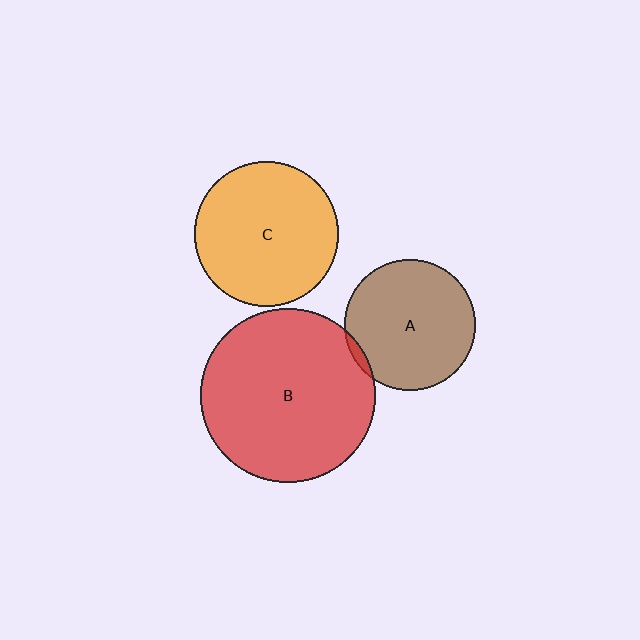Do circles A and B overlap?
Yes.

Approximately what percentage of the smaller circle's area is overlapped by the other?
Approximately 5%.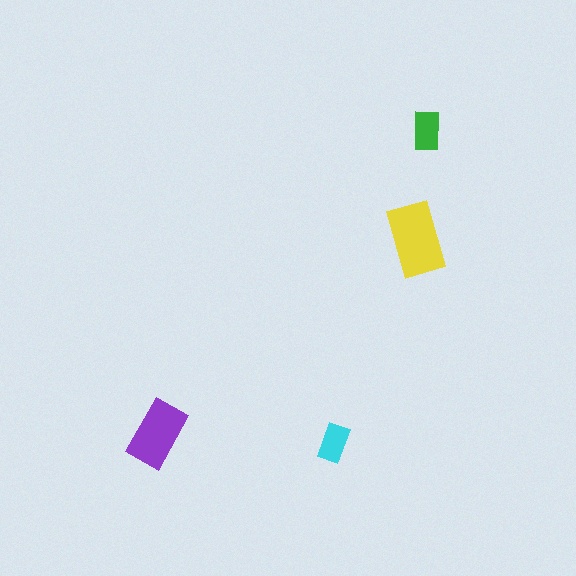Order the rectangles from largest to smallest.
the yellow one, the purple one, the green one, the cyan one.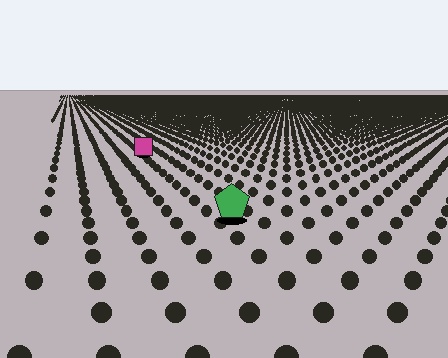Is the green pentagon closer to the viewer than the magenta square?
Yes. The green pentagon is closer — you can tell from the texture gradient: the ground texture is coarser near it.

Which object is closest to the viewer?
The green pentagon is closest. The texture marks near it are larger and more spread out.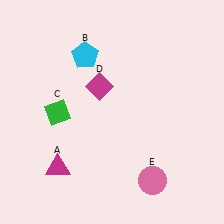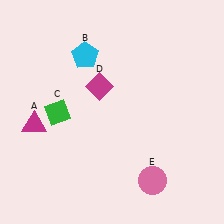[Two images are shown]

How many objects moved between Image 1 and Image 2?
1 object moved between the two images.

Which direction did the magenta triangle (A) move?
The magenta triangle (A) moved up.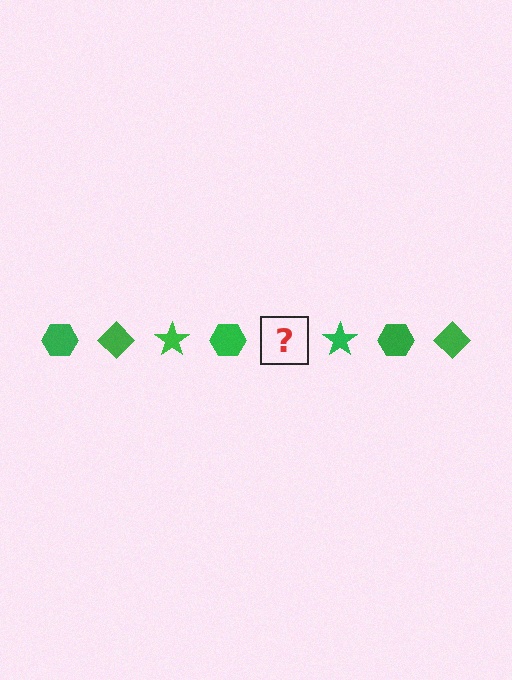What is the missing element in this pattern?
The missing element is a green diamond.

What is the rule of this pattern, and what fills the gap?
The rule is that the pattern cycles through hexagon, diamond, star shapes in green. The gap should be filled with a green diamond.